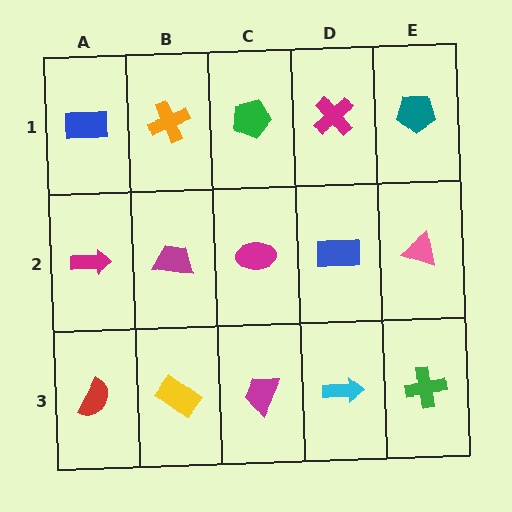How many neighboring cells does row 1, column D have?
3.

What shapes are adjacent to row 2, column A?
A blue rectangle (row 1, column A), a red semicircle (row 3, column A), a magenta trapezoid (row 2, column B).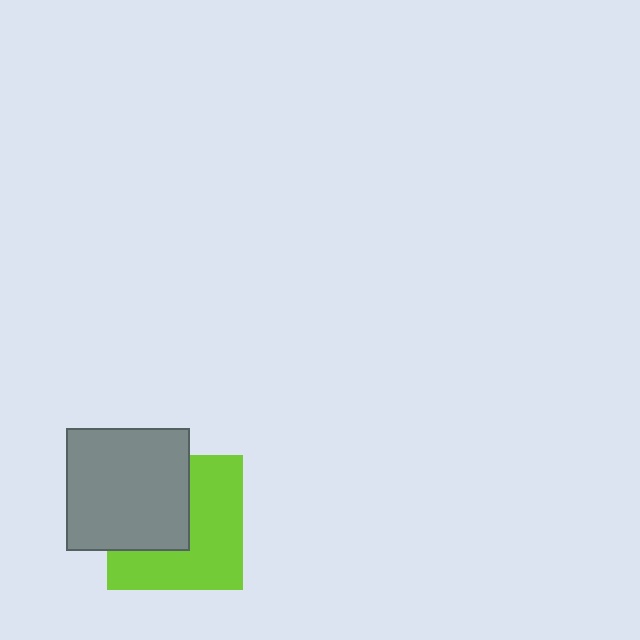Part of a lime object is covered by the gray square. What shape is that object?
It is a square.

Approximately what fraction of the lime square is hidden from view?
Roughly 43% of the lime square is hidden behind the gray square.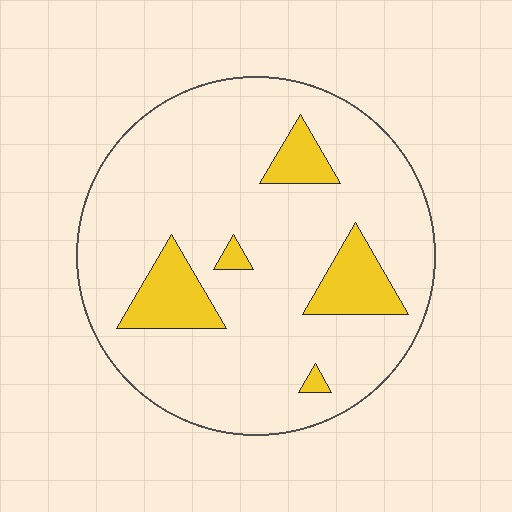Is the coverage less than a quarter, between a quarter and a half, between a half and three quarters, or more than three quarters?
Less than a quarter.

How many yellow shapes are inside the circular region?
5.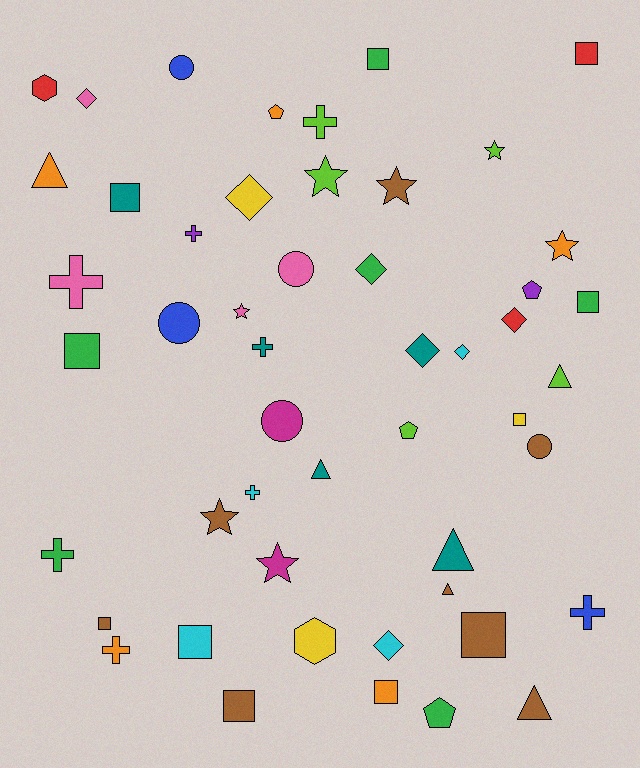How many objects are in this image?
There are 50 objects.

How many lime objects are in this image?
There are 5 lime objects.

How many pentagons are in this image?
There are 4 pentagons.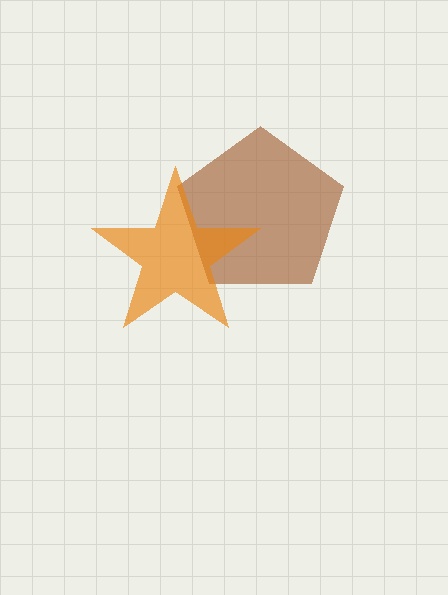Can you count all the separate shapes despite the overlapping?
Yes, there are 2 separate shapes.